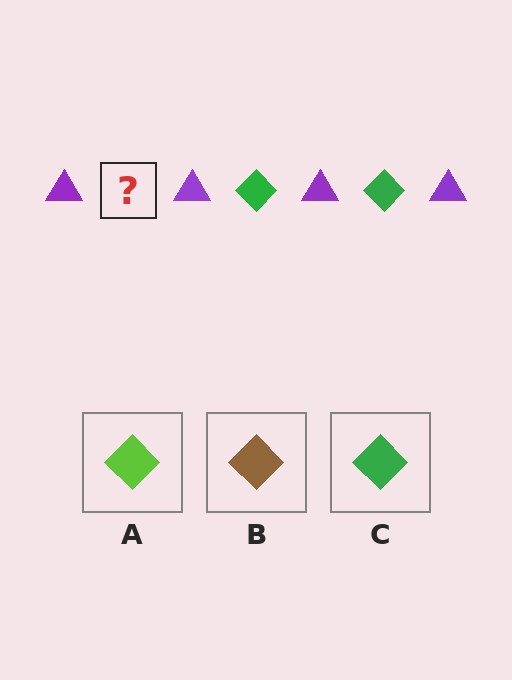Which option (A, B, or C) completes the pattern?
C.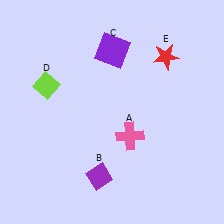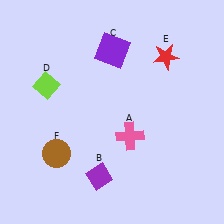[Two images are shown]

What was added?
A brown circle (F) was added in Image 2.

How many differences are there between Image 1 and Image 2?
There is 1 difference between the two images.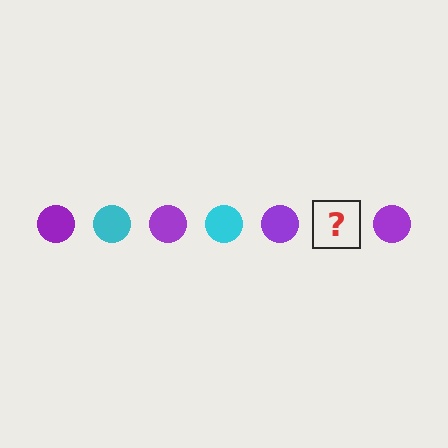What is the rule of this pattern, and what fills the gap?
The rule is that the pattern cycles through purple, cyan circles. The gap should be filled with a cyan circle.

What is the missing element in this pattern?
The missing element is a cyan circle.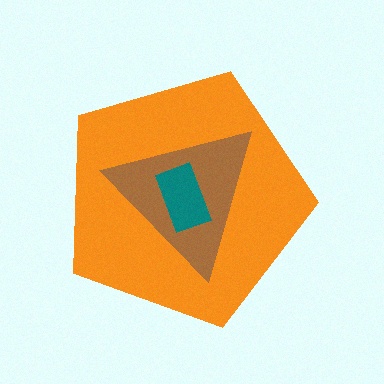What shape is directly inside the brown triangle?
The teal rectangle.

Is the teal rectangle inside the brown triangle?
Yes.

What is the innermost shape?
The teal rectangle.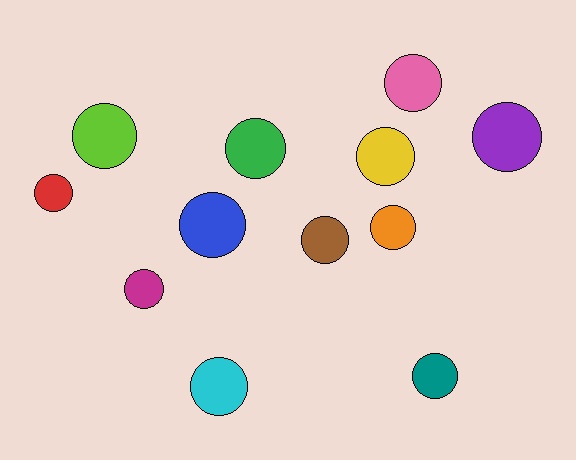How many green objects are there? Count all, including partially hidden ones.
There is 1 green object.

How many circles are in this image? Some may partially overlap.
There are 12 circles.